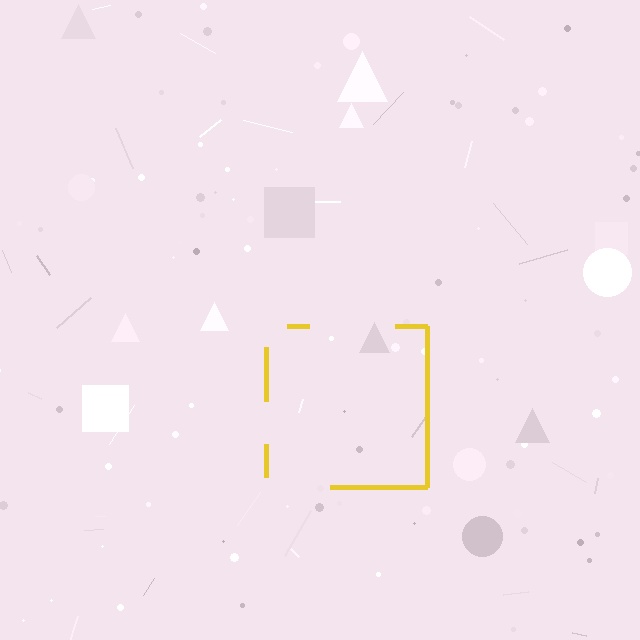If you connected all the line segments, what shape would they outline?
They would outline a square.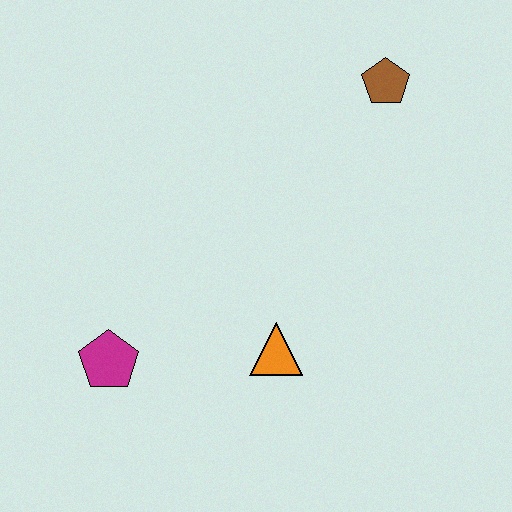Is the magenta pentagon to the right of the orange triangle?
No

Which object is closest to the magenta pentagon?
The orange triangle is closest to the magenta pentagon.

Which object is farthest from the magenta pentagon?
The brown pentagon is farthest from the magenta pentagon.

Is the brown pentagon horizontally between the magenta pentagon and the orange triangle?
No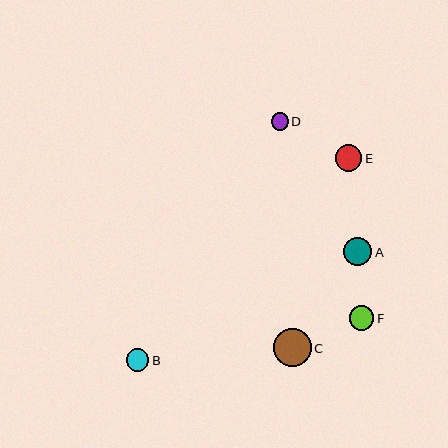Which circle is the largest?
Circle C is the largest with a size of approximately 38 pixels.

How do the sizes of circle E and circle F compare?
Circle E and circle F are approximately the same size.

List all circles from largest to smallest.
From largest to smallest: C, A, E, F, B, D.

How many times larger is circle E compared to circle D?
Circle E is approximately 1.5 times the size of circle D.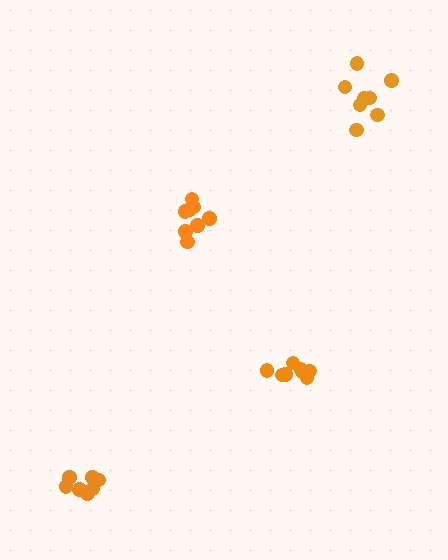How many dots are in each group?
Group 1: 8 dots, Group 2: 8 dots, Group 3: 7 dots, Group 4: 8 dots (31 total).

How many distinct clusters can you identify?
There are 4 distinct clusters.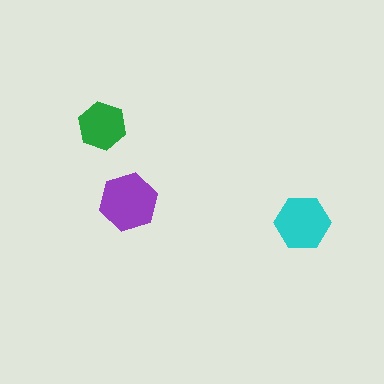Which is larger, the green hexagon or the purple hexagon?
The purple one.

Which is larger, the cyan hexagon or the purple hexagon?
The purple one.